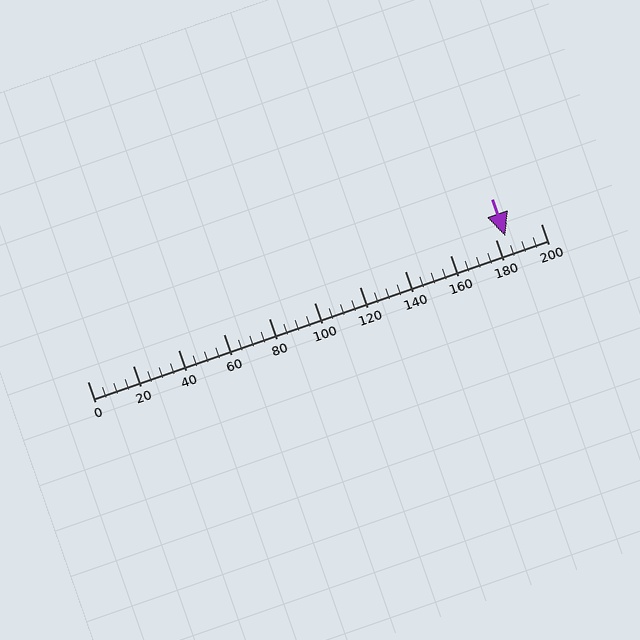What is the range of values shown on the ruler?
The ruler shows values from 0 to 200.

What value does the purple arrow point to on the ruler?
The purple arrow points to approximately 184.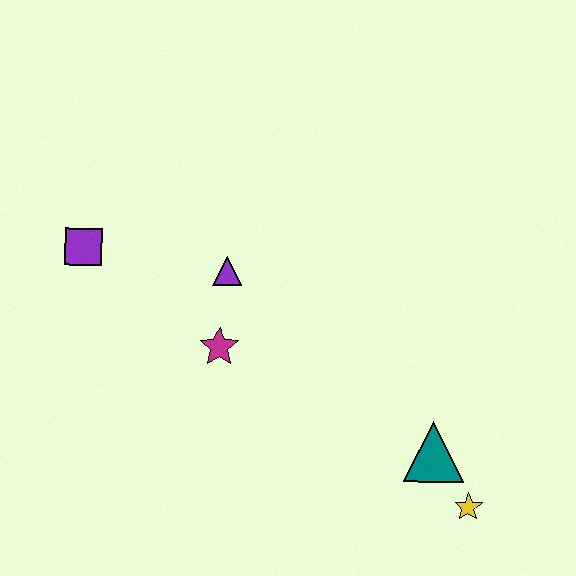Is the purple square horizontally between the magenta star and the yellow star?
No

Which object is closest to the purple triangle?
The magenta star is closest to the purple triangle.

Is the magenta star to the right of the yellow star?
No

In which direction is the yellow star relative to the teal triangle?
The yellow star is below the teal triangle.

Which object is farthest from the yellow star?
The purple square is farthest from the yellow star.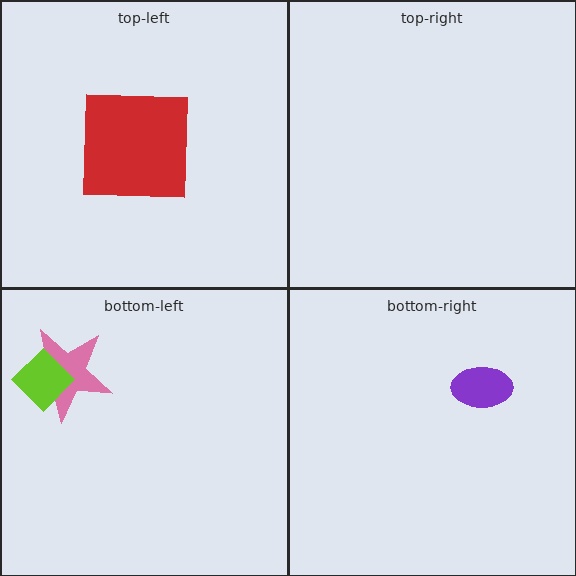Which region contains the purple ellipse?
The bottom-right region.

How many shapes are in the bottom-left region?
2.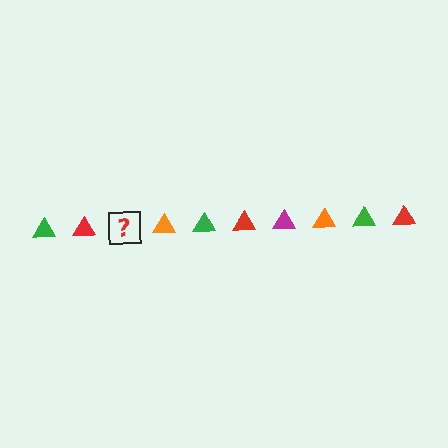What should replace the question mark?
The question mark should be replaced with a magenta triangle.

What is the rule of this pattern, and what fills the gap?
The rule is that the pattern cycles through green, red, magenta, orange triangles. The gap should be filled with a magenta triangle.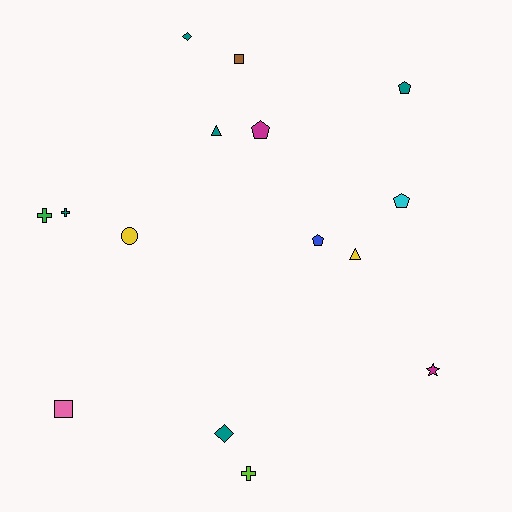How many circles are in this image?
There is 1 circle.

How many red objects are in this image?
There are no red objects.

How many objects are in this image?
There are 15 objects.